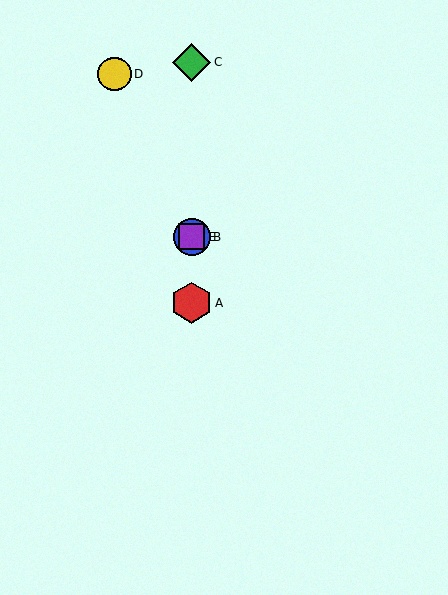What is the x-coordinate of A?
Object A is at x≈192.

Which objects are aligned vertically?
Objects A, B, C, E are aligned vertically.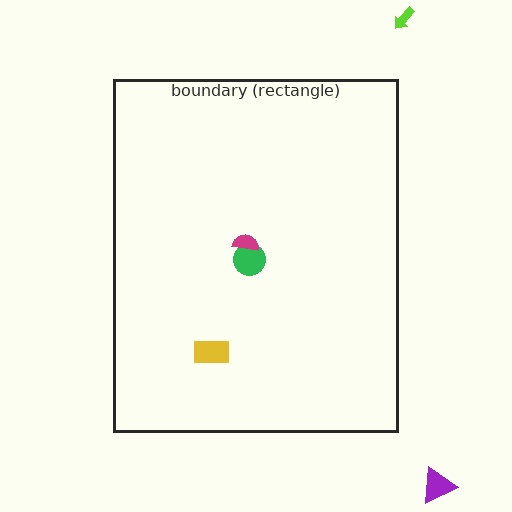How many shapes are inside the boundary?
3 inside, 2 outside.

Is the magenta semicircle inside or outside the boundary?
Inside.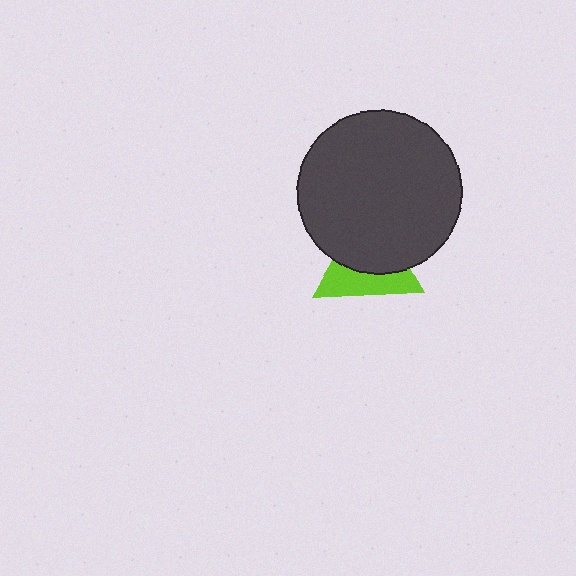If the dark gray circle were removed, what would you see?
You would see the complete lime triangle.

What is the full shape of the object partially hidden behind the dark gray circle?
The partially hidden object is a lime triangle.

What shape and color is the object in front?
The object in front is a dark gray circle.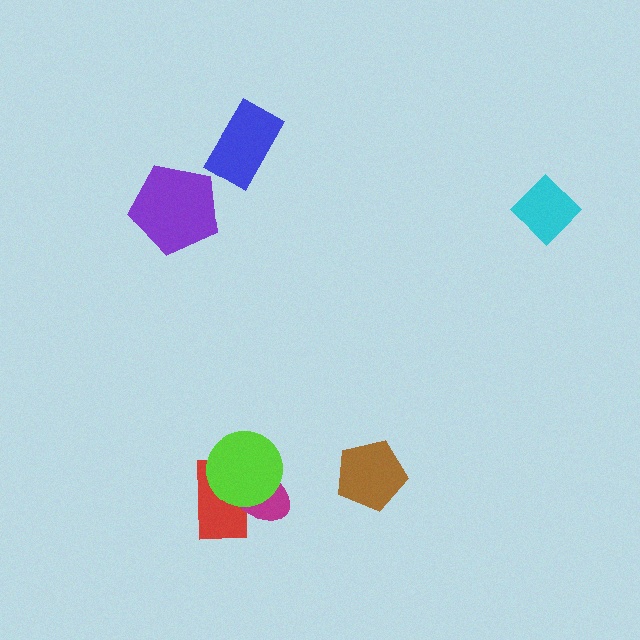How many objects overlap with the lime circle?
2 objects overlap with the lime circle.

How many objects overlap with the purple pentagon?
0 objects overlap with the purple pentagon.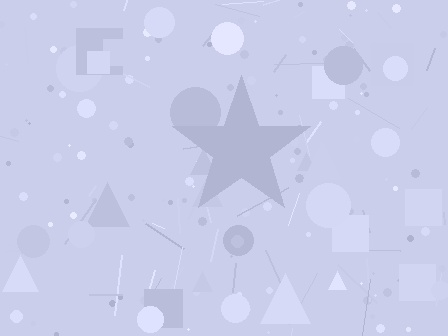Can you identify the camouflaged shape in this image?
The camouflaged shape is a star.